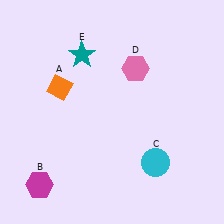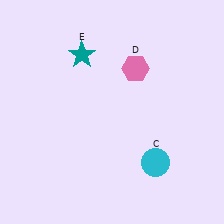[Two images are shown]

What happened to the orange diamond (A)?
The orange diamond (A) was removed in Image 2. It was in the top-left area of Image 1.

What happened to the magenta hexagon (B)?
The magenta hexagon (B) was removed in Image 2. It was in the bottom-left area of Image 1.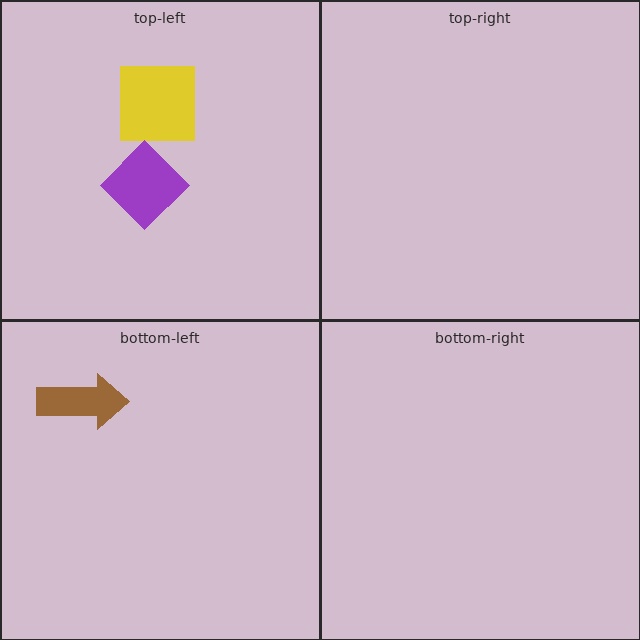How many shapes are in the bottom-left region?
1.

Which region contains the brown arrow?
The bottom-left region.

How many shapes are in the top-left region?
2.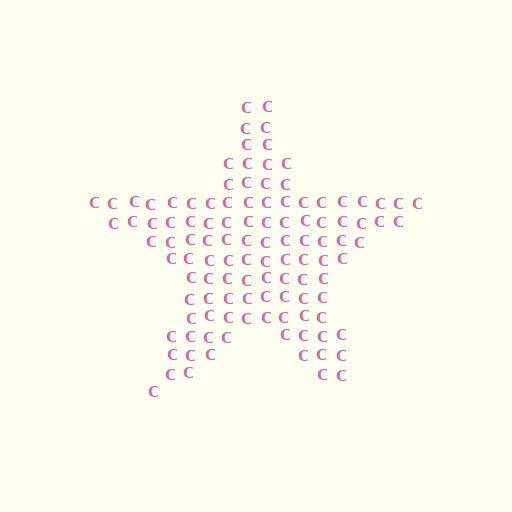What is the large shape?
The large shape is a star.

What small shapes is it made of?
It is made of small letter C's.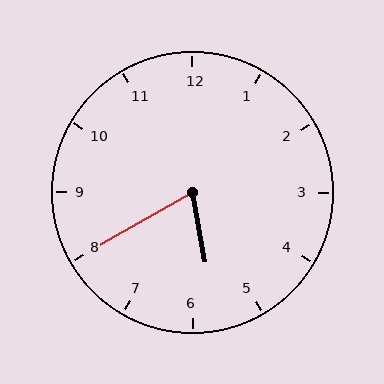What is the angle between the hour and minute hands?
Approximately 70 degrees.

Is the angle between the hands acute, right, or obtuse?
It is acute.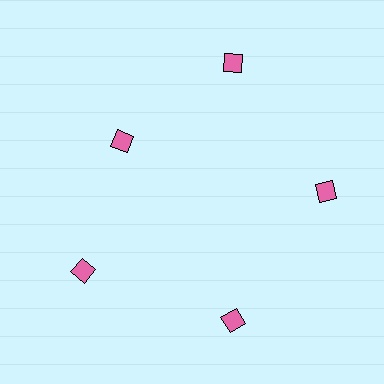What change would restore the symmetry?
The symmetry would be restored by moving it outward, back onto the ring so that all 5 diamonds sit at equal angles and equal distance from the center.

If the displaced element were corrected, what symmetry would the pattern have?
It would have 5-fold rotational symmetry — the pattern would map onto itself every 72 degrees.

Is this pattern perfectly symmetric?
No. The 5 pink diamonds are arranged in a ring, but one element near the 10 o'clock position is pulled inward toward the center, breaking the 5-fold rotational symmetry.